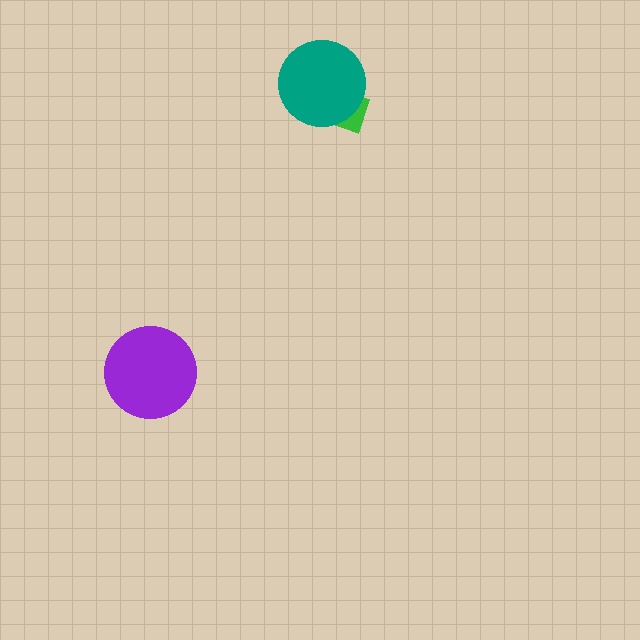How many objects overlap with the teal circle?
1 object overlaps with the teal circle.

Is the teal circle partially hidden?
No, no other shape covers it.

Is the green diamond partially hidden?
Yes, it is partially covered by another shape.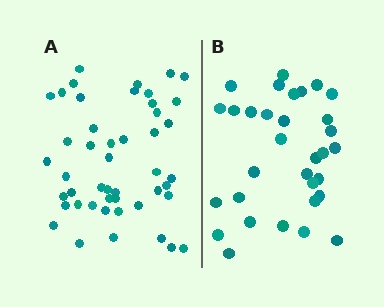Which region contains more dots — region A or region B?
Region A (the left region) has more dots.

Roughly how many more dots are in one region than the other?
Region A has approximately 15 more dots than region B.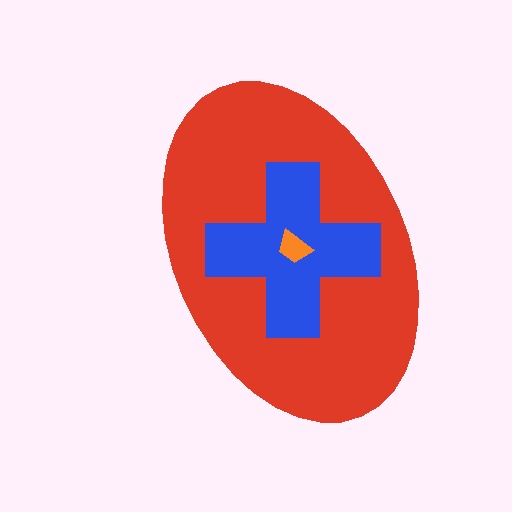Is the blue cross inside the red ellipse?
Yes.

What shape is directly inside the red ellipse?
The blue cross.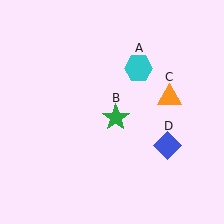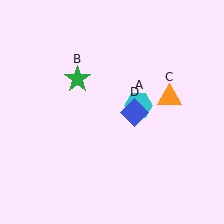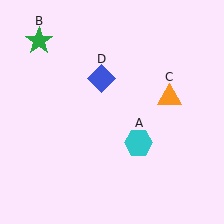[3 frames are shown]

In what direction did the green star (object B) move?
The green star (object B) moved up and to the left.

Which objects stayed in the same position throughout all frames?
Orange triangle (object C) remained stationary.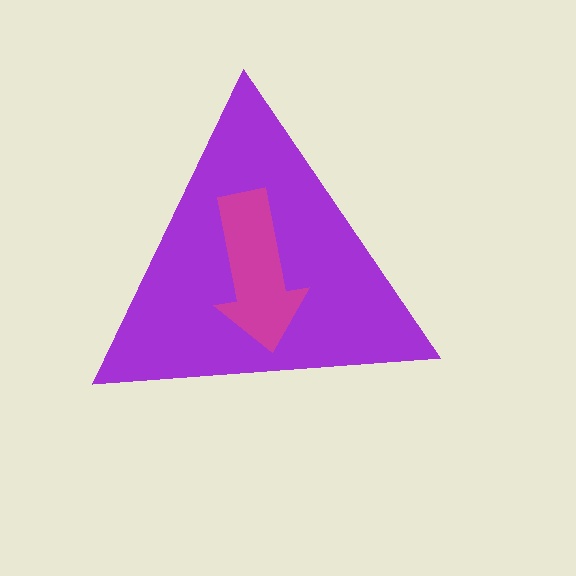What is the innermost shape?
The magenta arrow.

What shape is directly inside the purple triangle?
The magenta arrow.